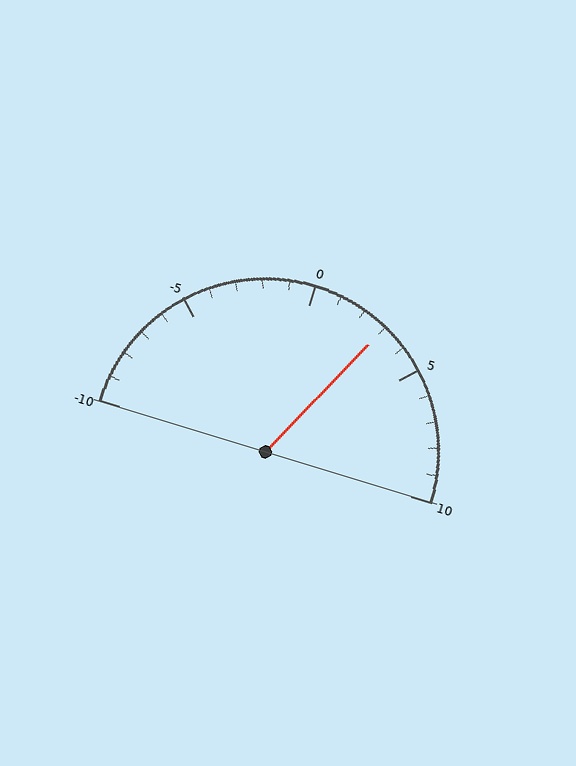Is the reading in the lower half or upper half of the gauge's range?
The reading is in the upper half of the range (-10 to 10).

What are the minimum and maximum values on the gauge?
The gauge ranges from -10 to 10.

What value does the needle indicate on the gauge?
The needle indicates approximately 3.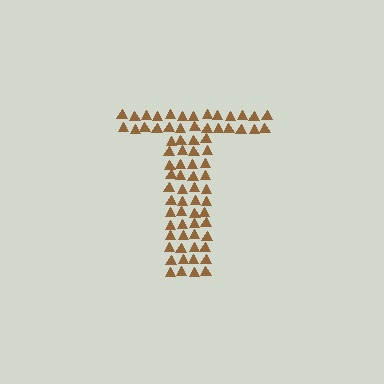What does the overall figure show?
The overall figure shows the letter T.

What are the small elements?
The small elements are triangles.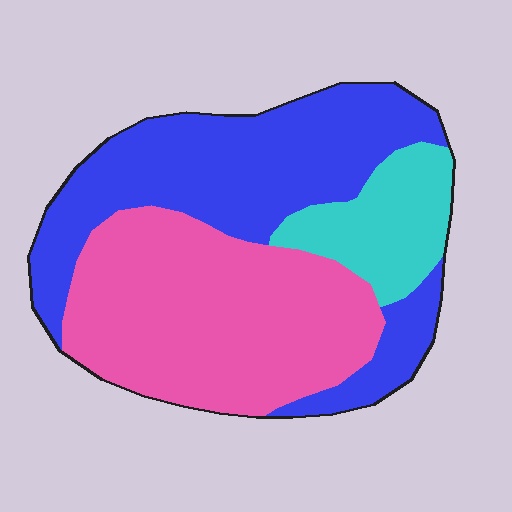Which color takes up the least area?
Cyan, at roughly 15%.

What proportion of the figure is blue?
Blue covers 43% of the figure.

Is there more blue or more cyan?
Blue.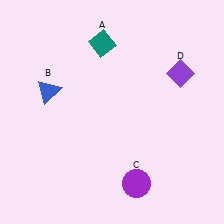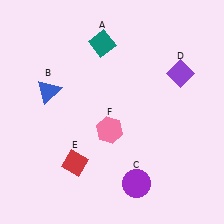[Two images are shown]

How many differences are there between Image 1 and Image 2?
There are 2 differences between the two images.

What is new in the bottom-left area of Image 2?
A pink hexagon (F) was added in the bottom-left area of Image 2.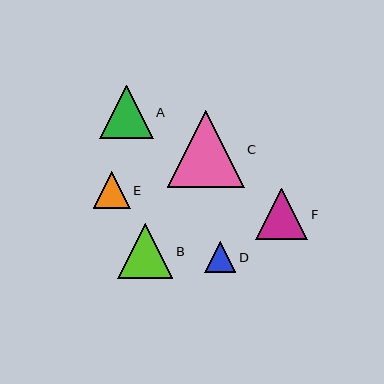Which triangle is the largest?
Triangle C is the largest with a size of approximately 77 pixels.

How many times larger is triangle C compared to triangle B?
Triangle C is approximately 1.4 times the size of triangle B.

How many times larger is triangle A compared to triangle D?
Triangle A is approximately 1.7 times the size of triangle D.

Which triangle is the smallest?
Triangle D is the smallest with a size of approximately 31 pixels.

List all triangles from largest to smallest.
From largest to smallest: C, B, A, F, E, D.